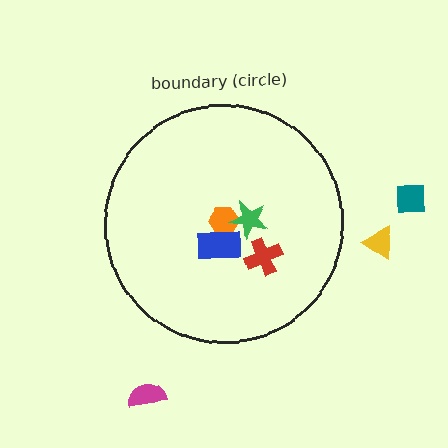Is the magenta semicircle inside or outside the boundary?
Outside.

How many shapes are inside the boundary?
4 inside, 3 outside.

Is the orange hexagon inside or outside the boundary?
Inside.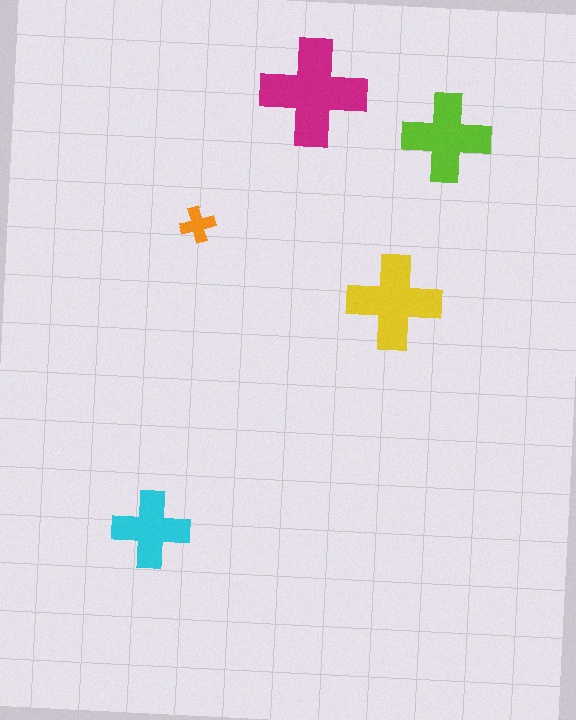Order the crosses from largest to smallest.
the magenta one, the yellow one, the lime one, the cyan one, the orange one.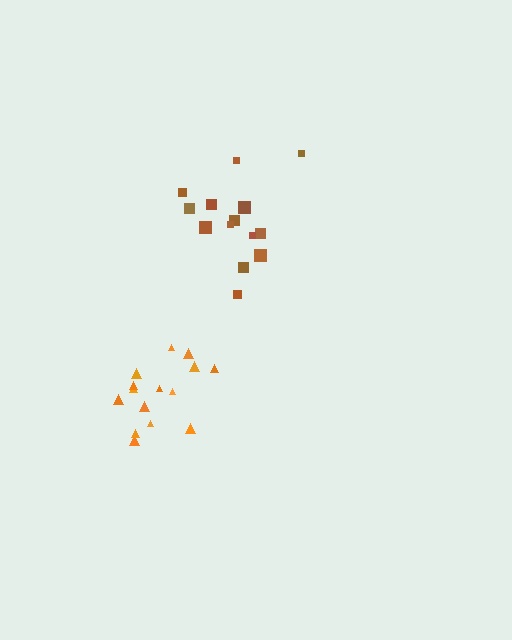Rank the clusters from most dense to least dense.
orange, brown.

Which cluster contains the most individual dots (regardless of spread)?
Orange (15).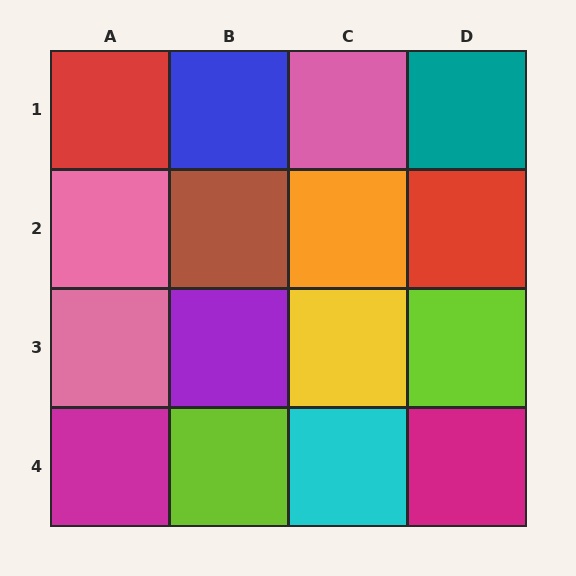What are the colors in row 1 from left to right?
Red, blue, pink, teal.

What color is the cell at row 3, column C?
Yellow.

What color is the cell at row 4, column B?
Lime.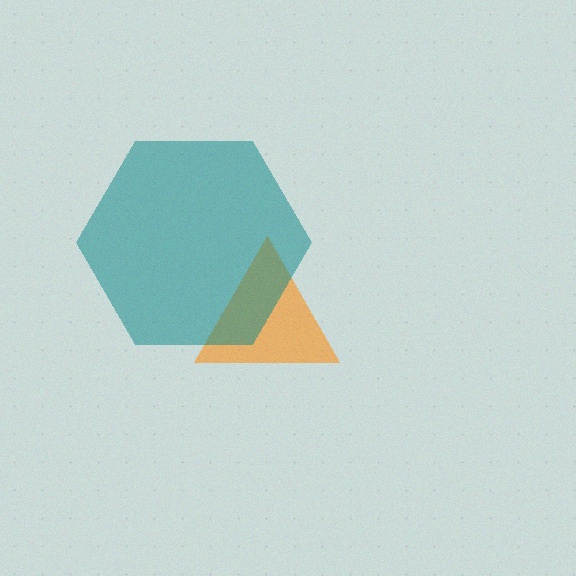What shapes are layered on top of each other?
The layered shapes are: an orange triangle, a teal hexagon.